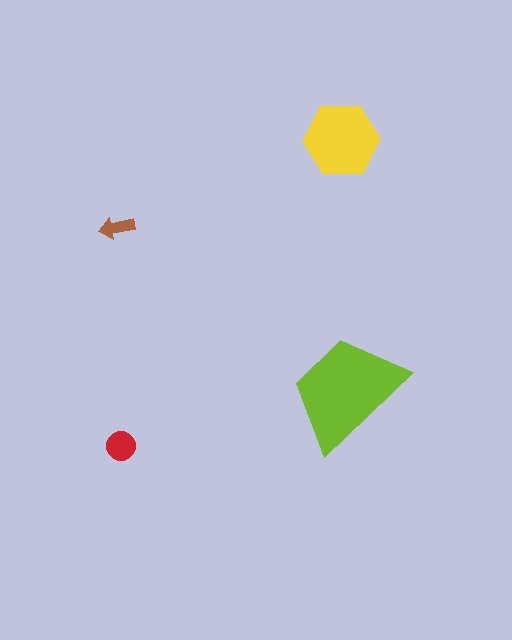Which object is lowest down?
The red circle is bottommost.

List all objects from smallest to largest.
The brown arrow, the red circle, the yellow hexagon, the lime trapezoid.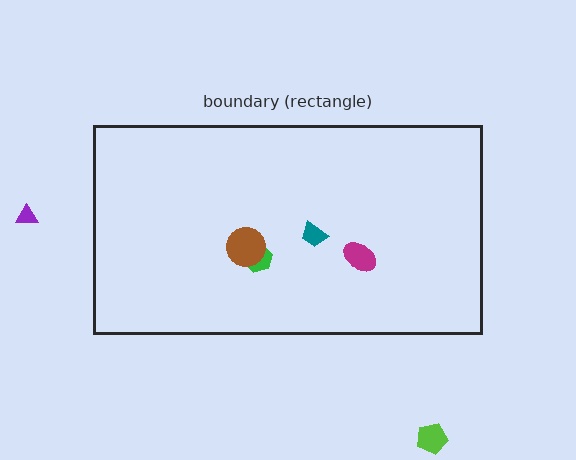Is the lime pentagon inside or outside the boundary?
Outside.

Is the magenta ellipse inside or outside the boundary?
Inside.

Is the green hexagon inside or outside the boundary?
Inside.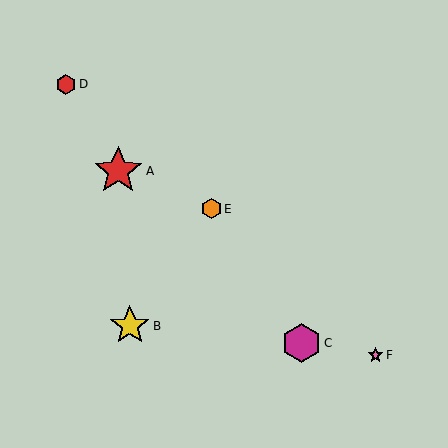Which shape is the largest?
The red star (labeled A) is the largest.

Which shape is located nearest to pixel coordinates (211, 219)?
The orange hexagon (labeled E) at (211, 209) is nearest to that location.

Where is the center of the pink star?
The center of the pink star is at (376, 355).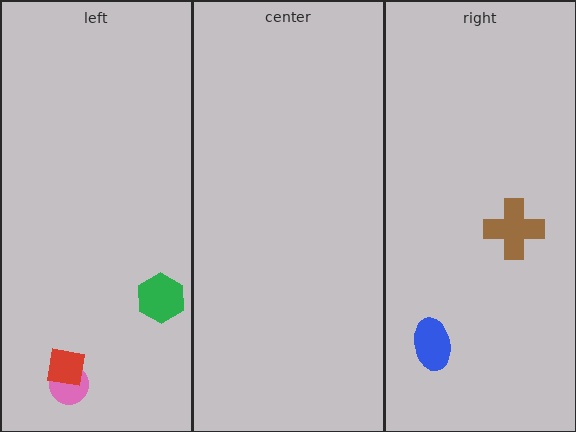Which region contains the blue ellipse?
The right region.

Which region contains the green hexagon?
The left region.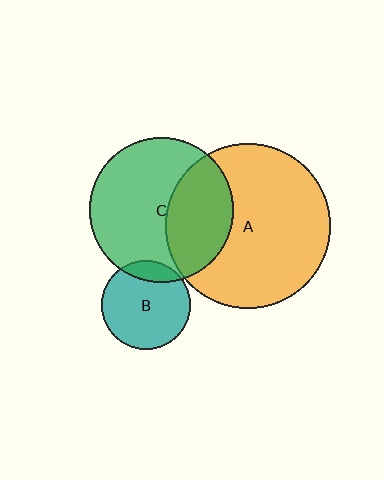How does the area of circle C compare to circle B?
Approximately 2.7 times.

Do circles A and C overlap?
Yes.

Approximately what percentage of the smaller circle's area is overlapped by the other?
Approximately 35%.